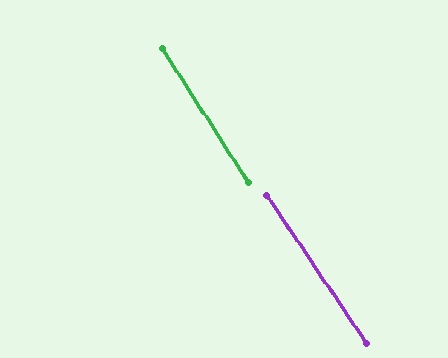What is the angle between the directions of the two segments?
Approximately 2 degrees.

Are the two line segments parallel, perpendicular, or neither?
Parallel — their directions differ by only 1.5°.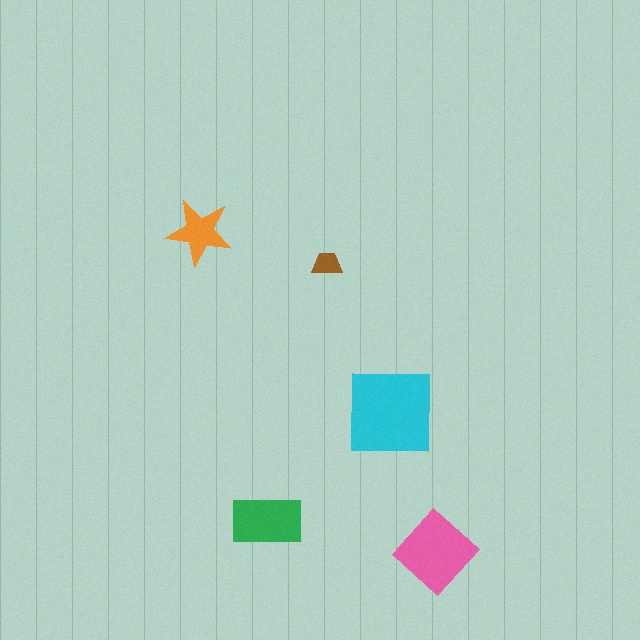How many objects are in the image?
There are 5 objects in the image.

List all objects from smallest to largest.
The brown trapezoid, the orange star, the green rectangle, the pink diamond, the cyan square.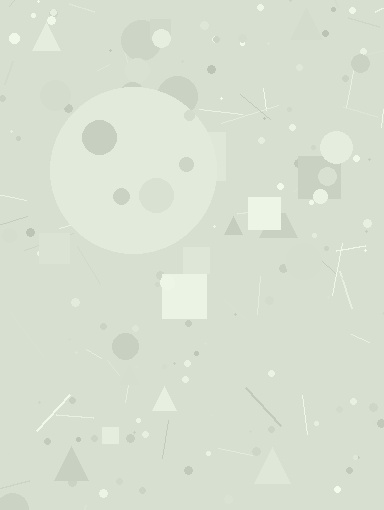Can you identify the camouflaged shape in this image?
The camouflaged shape is a circle.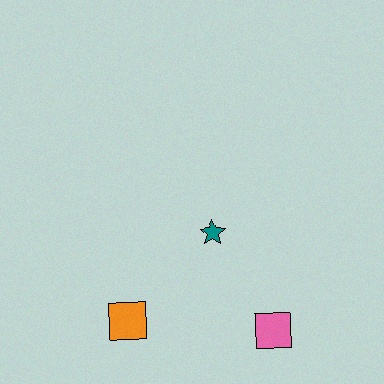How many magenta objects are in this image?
There are no magenta objects.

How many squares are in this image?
There are 2 squares.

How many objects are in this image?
There are 3 objects.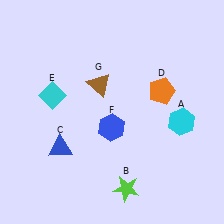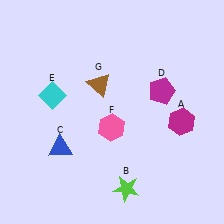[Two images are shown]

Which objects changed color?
A changed from cyan to magenta. D changed from orange to magenta. F changed from blue to pink.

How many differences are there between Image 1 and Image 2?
There are 3 differences between the two images.